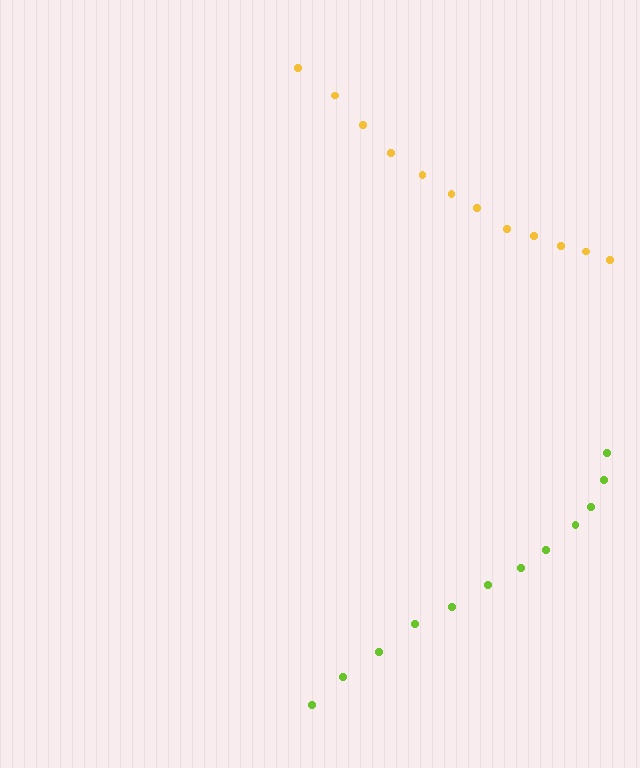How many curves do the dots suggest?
There are 2 distinct paths.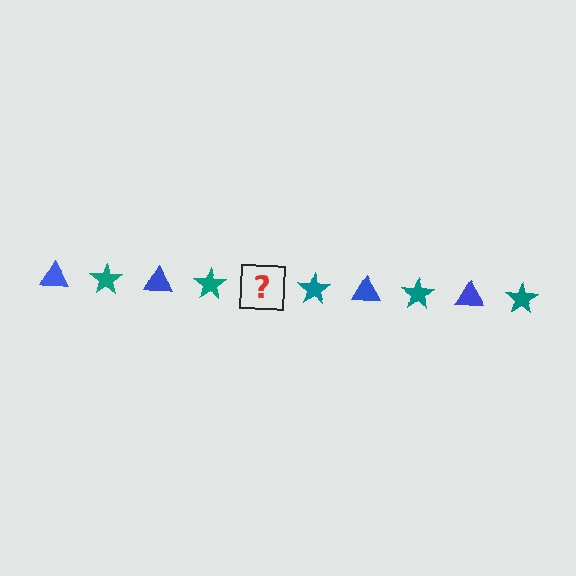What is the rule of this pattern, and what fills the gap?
The rule is that the pattern alternates between blue triangle and teal star. The gap should be filled with a blue triangle.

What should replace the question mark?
The question mark should be replaced with a blue triangle.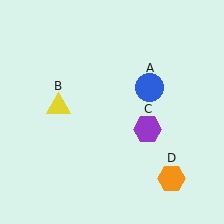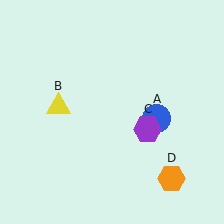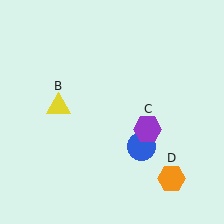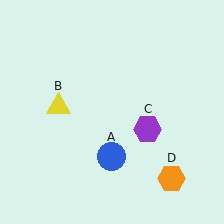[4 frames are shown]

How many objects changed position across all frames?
1 object changed position: blue circle (object A).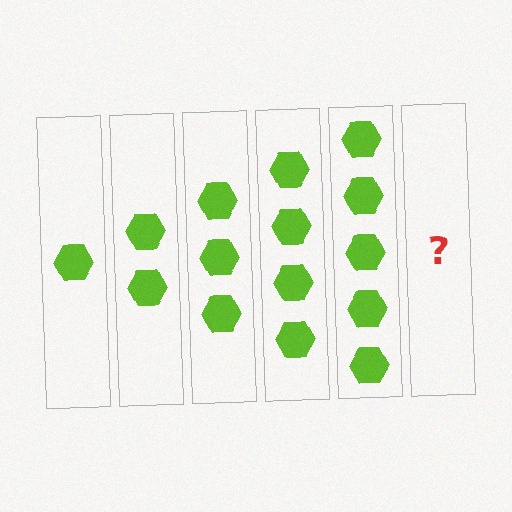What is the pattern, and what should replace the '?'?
The pattern is that each step adds one more hexagon. The '?' should be 6 hexagons.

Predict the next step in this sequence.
The next step is 6 hexagons.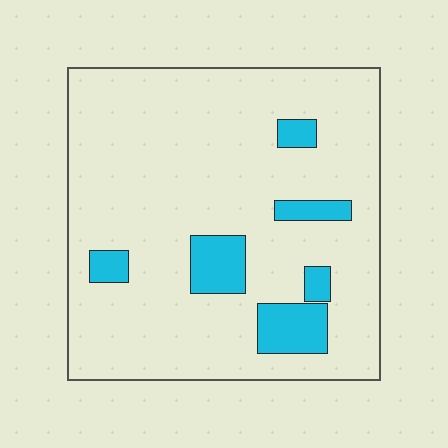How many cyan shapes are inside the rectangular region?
6.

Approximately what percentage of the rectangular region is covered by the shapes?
Approximately 10%.